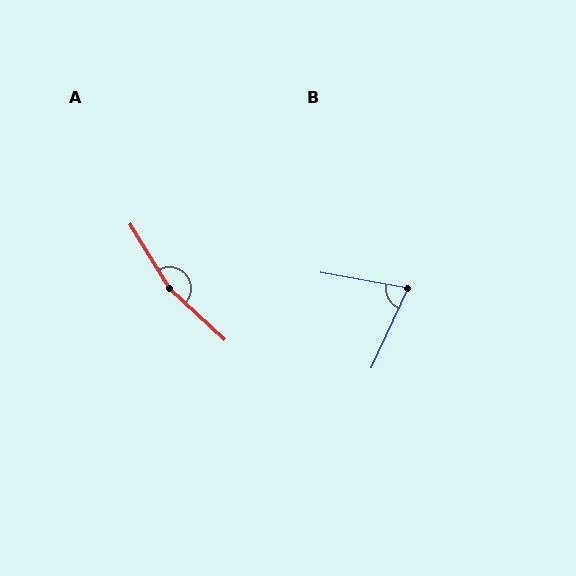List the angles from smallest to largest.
B (75°), A (164°).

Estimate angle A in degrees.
Approximately 164 degrees.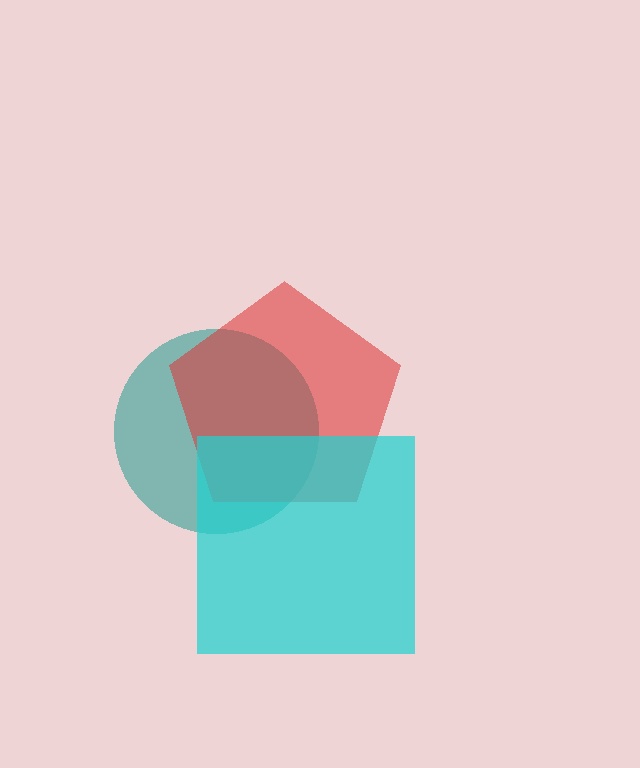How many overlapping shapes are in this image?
There are 3 overlapping shapes in the image.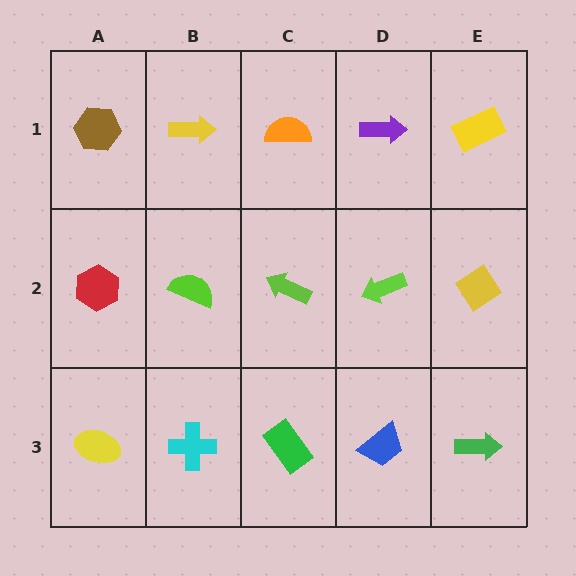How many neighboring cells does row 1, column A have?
2.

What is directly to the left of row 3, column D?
A green rectangle.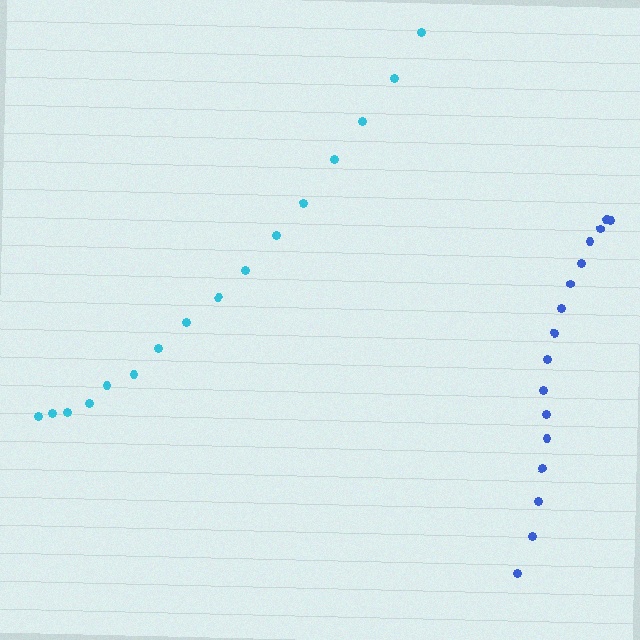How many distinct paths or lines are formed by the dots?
There are 2 distinct paths.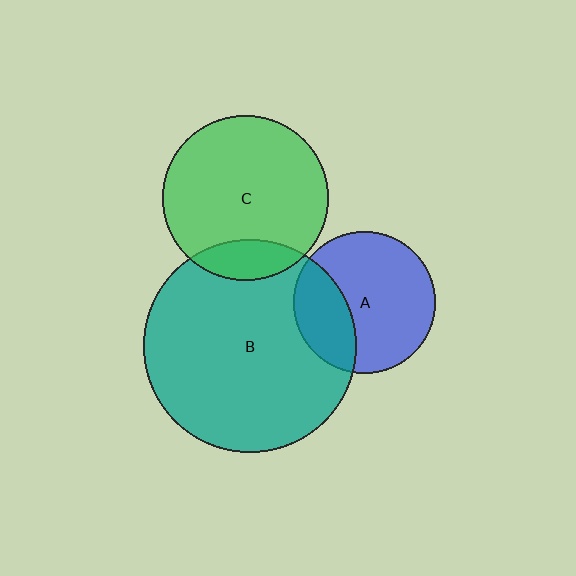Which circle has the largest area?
Circle B (teal).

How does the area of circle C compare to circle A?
Approximately 1.4 times.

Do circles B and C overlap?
Yes.